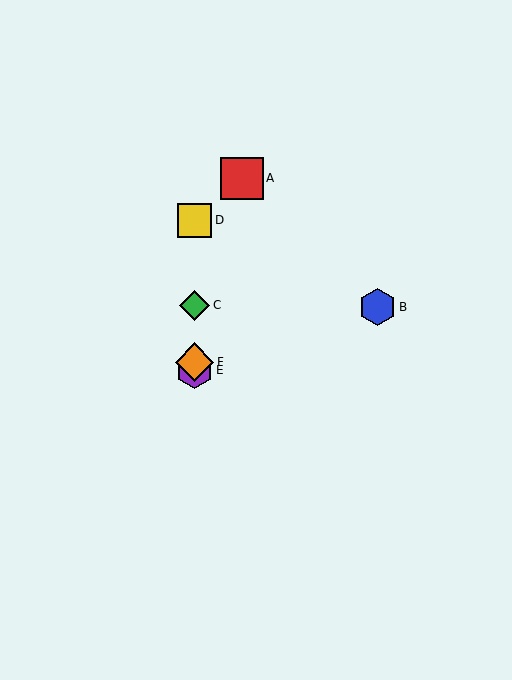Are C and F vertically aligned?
Yes, both are at x≈194.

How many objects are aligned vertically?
4 objects (C, D, E, F) are aligned vertically.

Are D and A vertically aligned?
No, D is at x≈194 and A is at x≈242.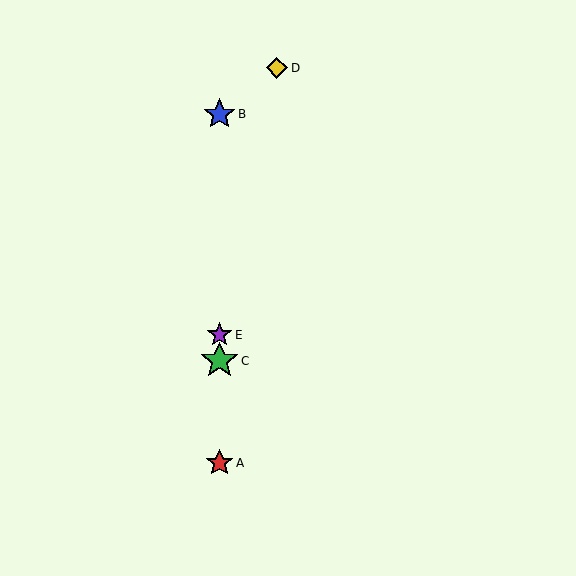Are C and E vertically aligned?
Yes, both are at x≈219.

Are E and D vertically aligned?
No, E is at x≈219 and D is at x≈277.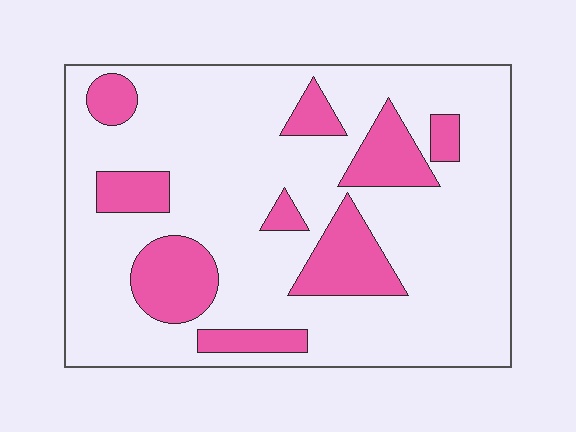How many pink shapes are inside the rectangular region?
9.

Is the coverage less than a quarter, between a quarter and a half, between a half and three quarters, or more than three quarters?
Less than a quarter.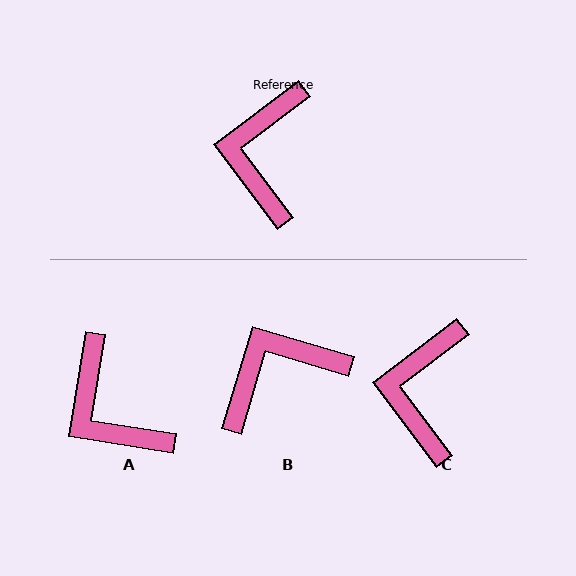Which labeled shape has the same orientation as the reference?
C.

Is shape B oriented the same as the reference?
No, it is off by about 54 degrees.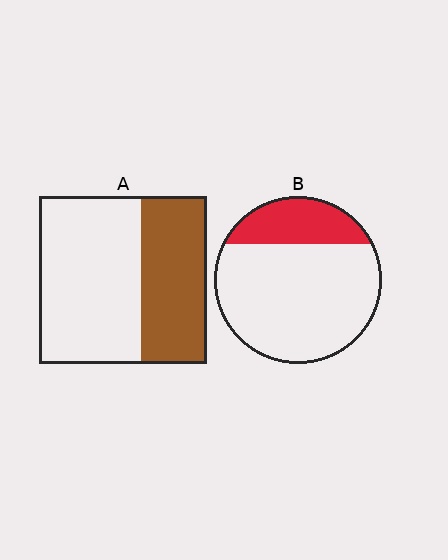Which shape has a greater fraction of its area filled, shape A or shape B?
Shape A.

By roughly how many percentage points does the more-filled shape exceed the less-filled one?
By roughly 15 percentage points (A over B).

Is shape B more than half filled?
No.